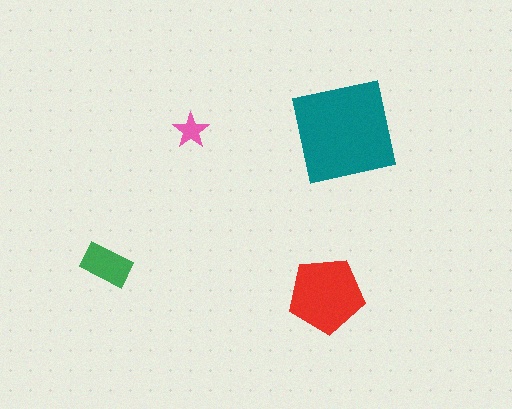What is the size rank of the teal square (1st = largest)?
1st.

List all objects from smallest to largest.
The pink star, the green rectangle, the red pentagon, the teal square.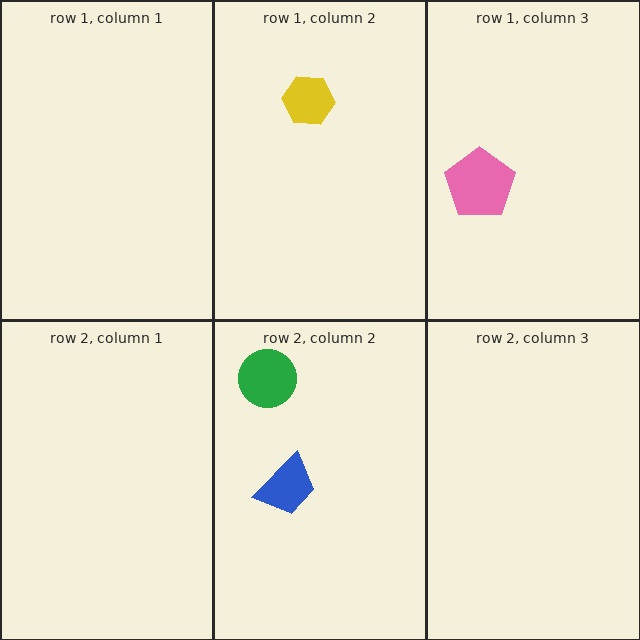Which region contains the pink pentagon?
The row 1, column 3 region.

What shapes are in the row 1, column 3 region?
The pink pentagon.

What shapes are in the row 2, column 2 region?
The blue trapezoid, the green circle.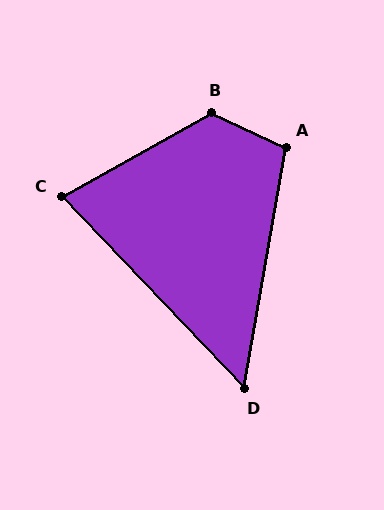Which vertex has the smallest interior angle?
D, at approximately 54 degrees.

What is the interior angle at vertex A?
Approximately 105 degrees (obtuse).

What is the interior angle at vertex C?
Approximately 75 degrees (acute).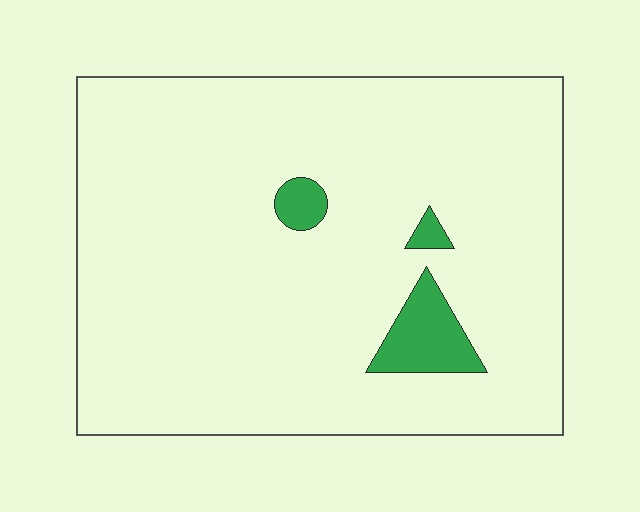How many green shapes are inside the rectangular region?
3.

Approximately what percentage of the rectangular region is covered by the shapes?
Approximately 5%.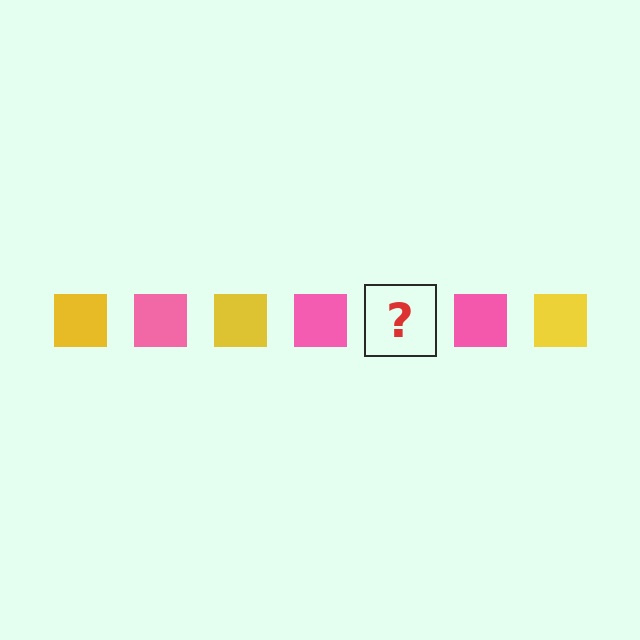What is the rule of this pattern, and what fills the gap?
The rule is that the pattern cycles through yellow, pink squares. The gap should be filled with a yellow square.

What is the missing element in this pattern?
The missing element is a yellow square.